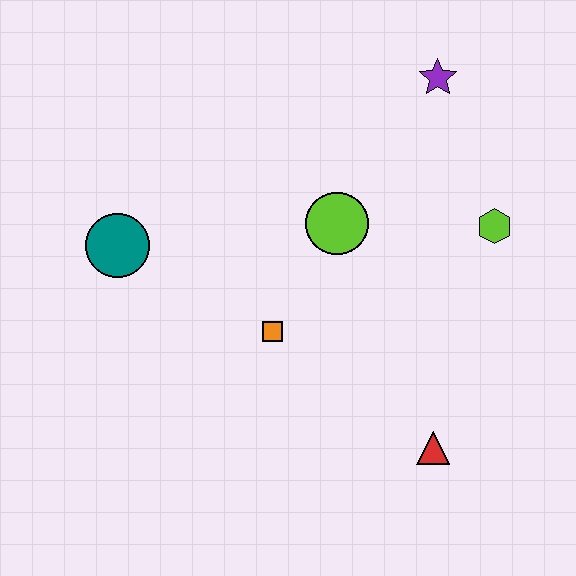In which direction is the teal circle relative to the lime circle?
The teal circle is to the left of the lime circle.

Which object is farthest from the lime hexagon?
The teal circle is farthest from the lime hexagon.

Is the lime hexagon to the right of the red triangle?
Yes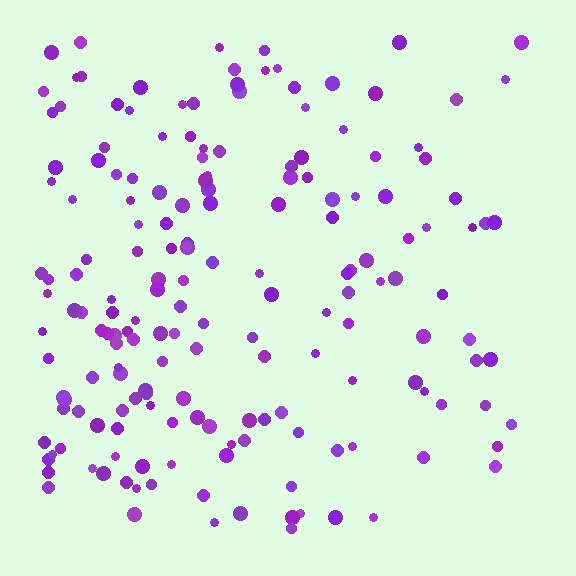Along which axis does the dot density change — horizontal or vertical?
Horizontal.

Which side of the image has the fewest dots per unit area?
The right.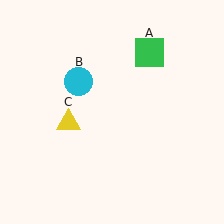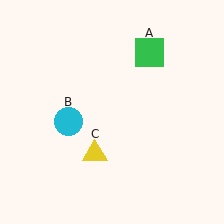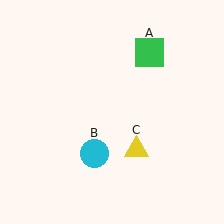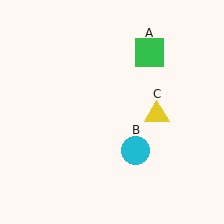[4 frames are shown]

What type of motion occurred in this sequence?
The cyan circle (object B), yellow triangle (object C) rotated counterclockwise around the center of the scene.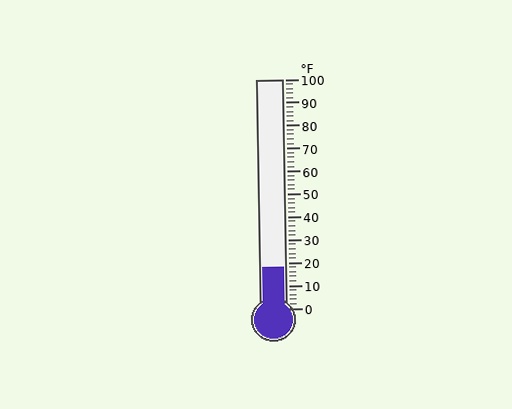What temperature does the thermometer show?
The thermometer shows approximately 18°F.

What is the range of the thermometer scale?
The thermometer scale ranges from 0°F to 100°F.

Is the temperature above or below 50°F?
The temperature is below 50°F.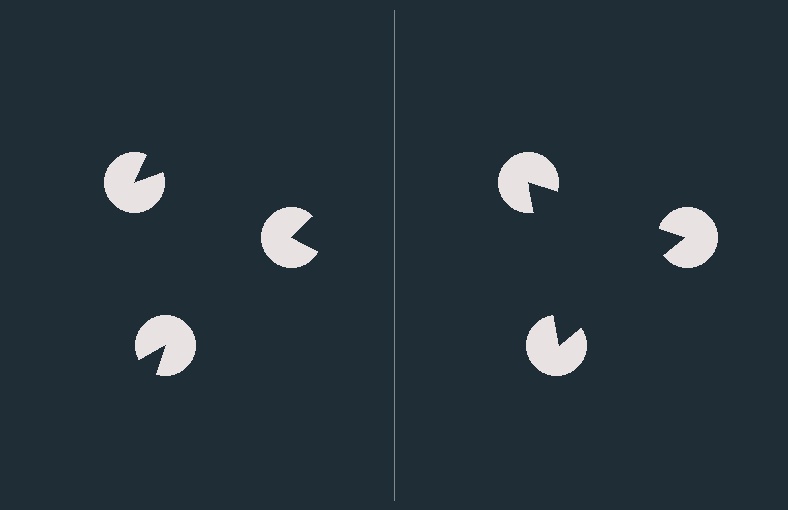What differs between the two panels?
The pac-man discs are positioned identically on both sides; only the wedge orientations differ. On the right they align to a triangle; on the left they are misaligned.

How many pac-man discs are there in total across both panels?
6 — 3 on each side.